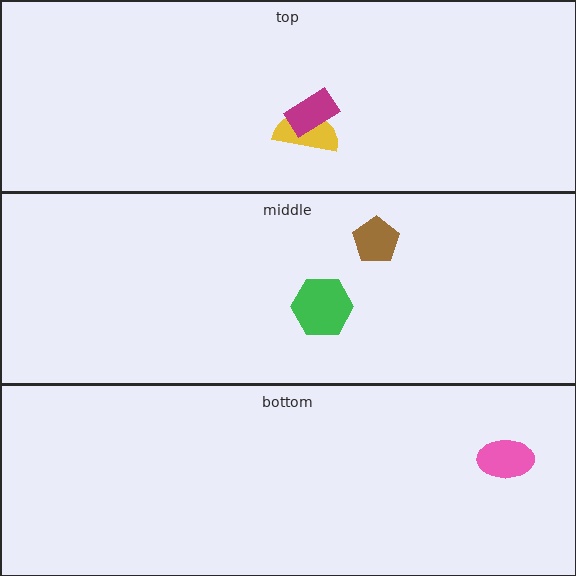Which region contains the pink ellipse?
The bottom region.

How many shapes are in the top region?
2.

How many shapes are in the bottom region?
1.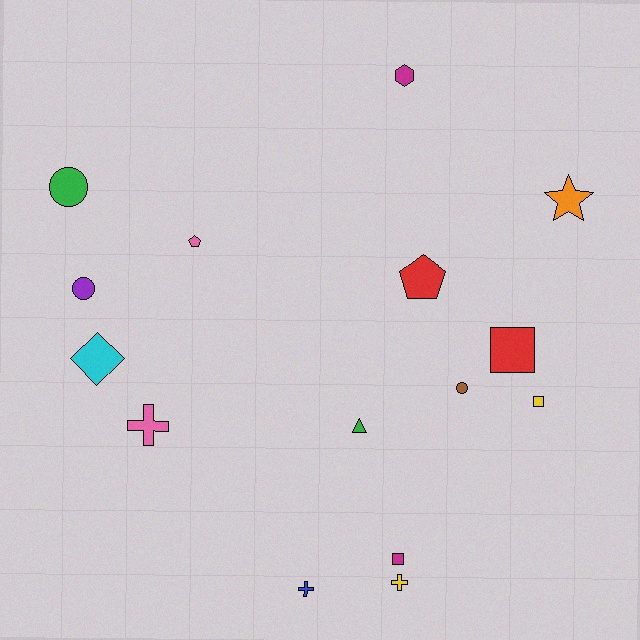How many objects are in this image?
There are 15 objects.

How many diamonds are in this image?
There is 1 diamond.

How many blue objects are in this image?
There is 1 blue object.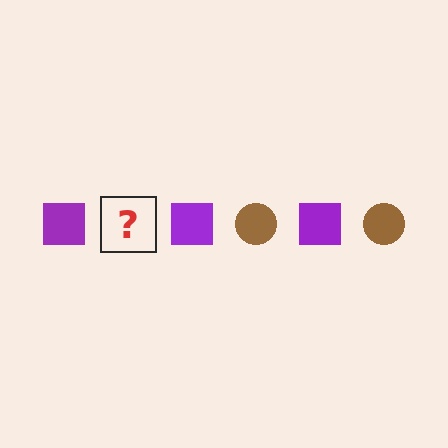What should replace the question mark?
The question mark should be replaced with a brown circle.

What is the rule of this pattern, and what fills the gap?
The rule is that the pattern alternates between purple square and brown circle. The gap should be filled with a brown circle.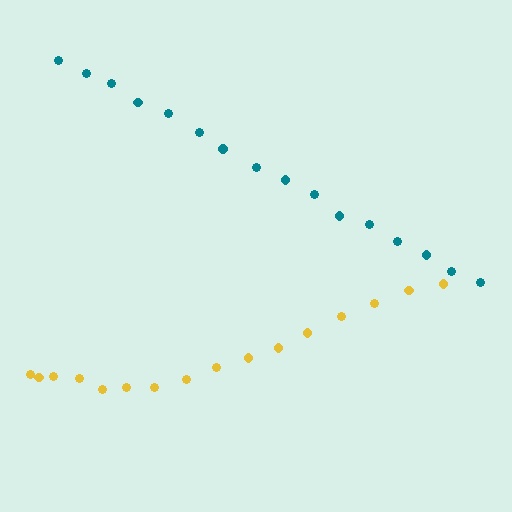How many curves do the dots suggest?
There are 2 distinct paths.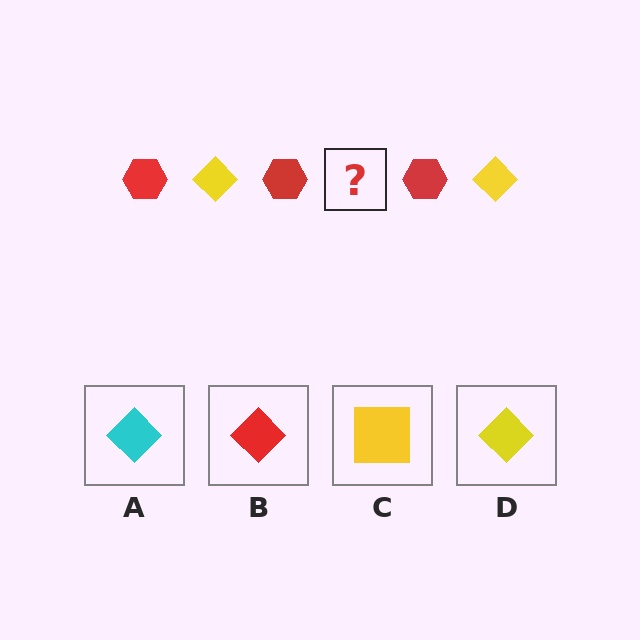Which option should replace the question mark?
Option D.